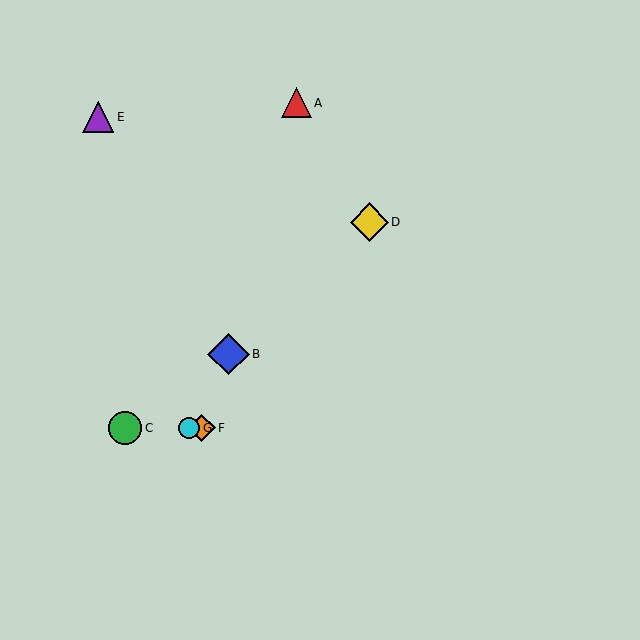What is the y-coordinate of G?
Object G is at y≈428.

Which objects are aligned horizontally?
Objects C, F, G are aligned horizontally.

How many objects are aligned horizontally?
3 objects (C, F, G) are aligned horizontally.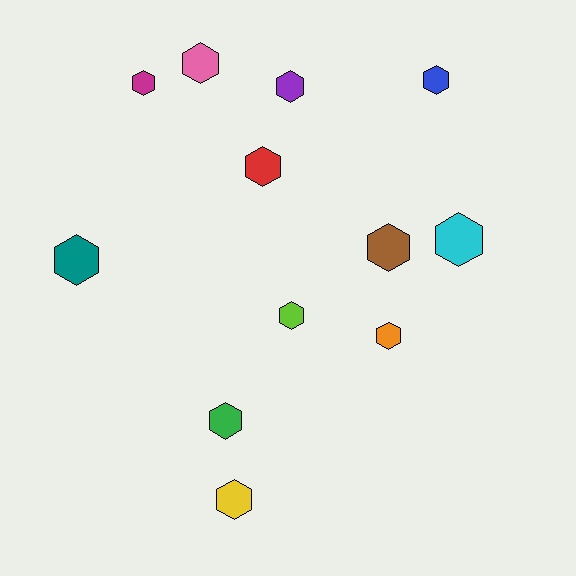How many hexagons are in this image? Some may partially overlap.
There are 12 hexagons.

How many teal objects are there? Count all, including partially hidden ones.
There is 1 teal object.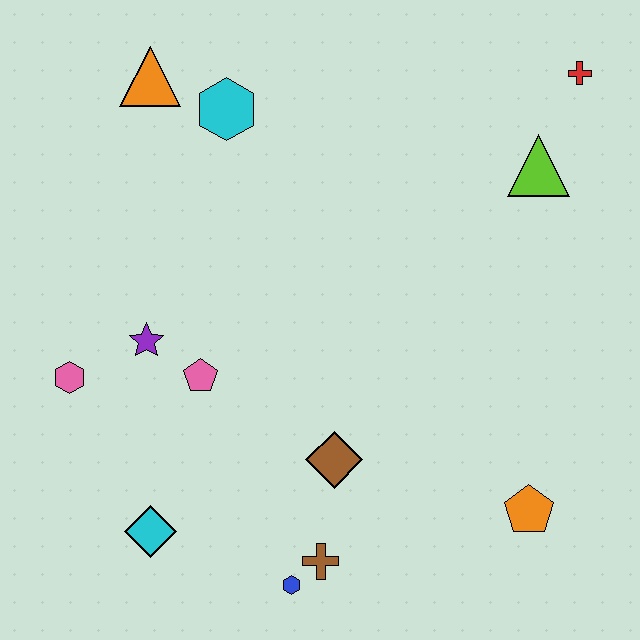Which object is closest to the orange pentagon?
The brown diamond is closest to the orange pentagon.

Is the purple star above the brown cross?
Yes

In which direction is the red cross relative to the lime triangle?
The red cross is above the lime triangle.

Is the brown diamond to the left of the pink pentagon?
No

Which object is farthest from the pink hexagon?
The red cross is farthest from the pink hexagon.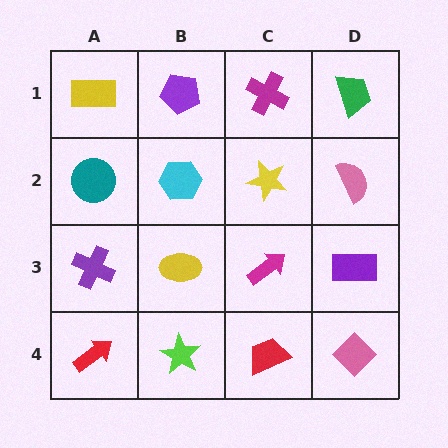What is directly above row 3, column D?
A pink semicircle.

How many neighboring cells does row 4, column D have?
2.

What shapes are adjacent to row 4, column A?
A purple cross (row 3, column A), a lime star (row 4, column B).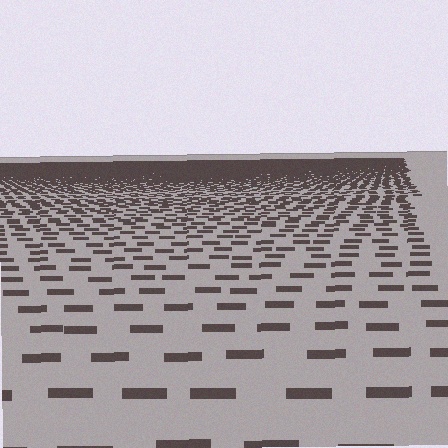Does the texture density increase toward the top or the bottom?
Density increases toward the top.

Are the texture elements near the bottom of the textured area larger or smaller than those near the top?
Larger. Near the bottom, elements are closer to the viewer and appear at a bigger on-screen size.